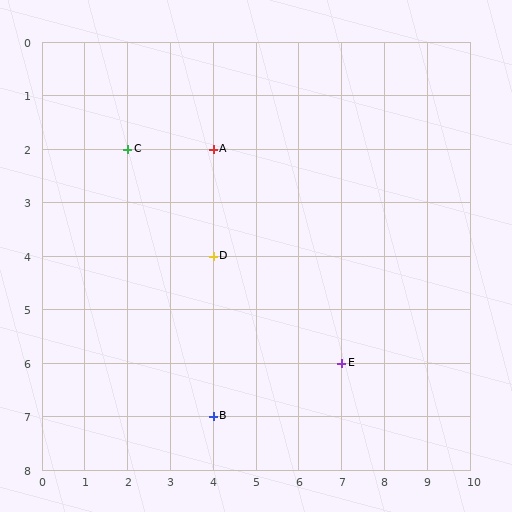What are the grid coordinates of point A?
Point A is at grid coordinates (4, 2).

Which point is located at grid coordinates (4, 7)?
Point B is at (4, 7).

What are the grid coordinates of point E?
Point E is at grid coordinates (7, 6).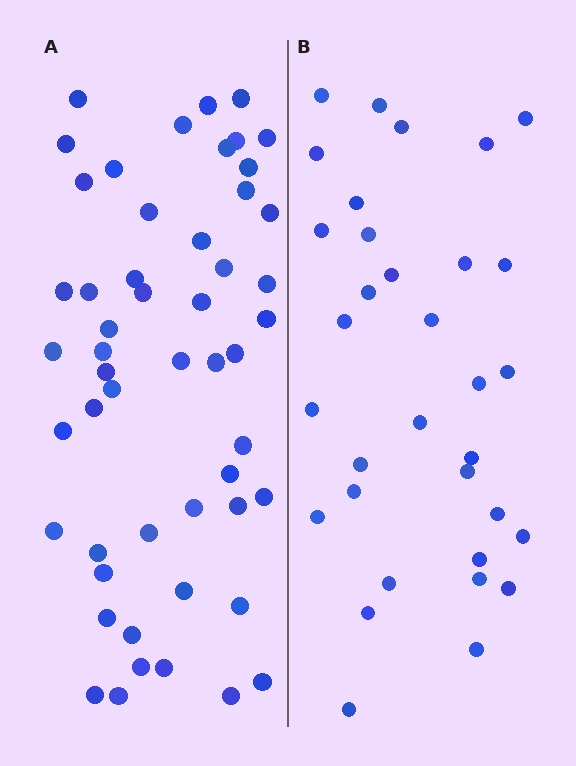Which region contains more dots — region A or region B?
Region A (the left region) has more dots.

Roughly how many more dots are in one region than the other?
Region A has approximately 20 more dots than region B.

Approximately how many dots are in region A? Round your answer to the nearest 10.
About 50 dots. (The exact count is 52, which rounds to 50.)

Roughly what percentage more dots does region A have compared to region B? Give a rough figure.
About 60% more.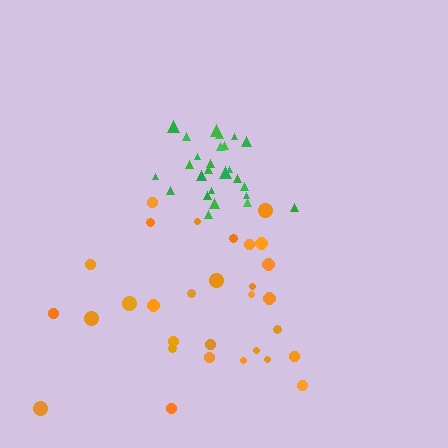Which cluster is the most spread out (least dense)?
Orange.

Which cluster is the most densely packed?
Green.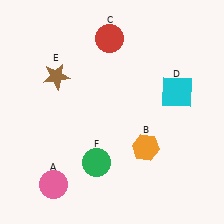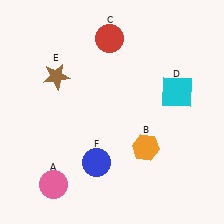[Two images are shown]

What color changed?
The circle (F) changed from green in Image 1 to blue in Image 2.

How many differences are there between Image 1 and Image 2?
There is 1 difference between the two images.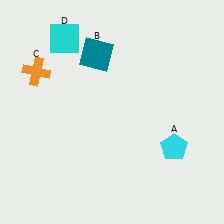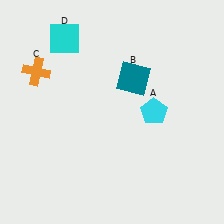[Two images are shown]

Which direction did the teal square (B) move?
The teal square (B) moved right.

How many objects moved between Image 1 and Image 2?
2 objects moved between the two images.